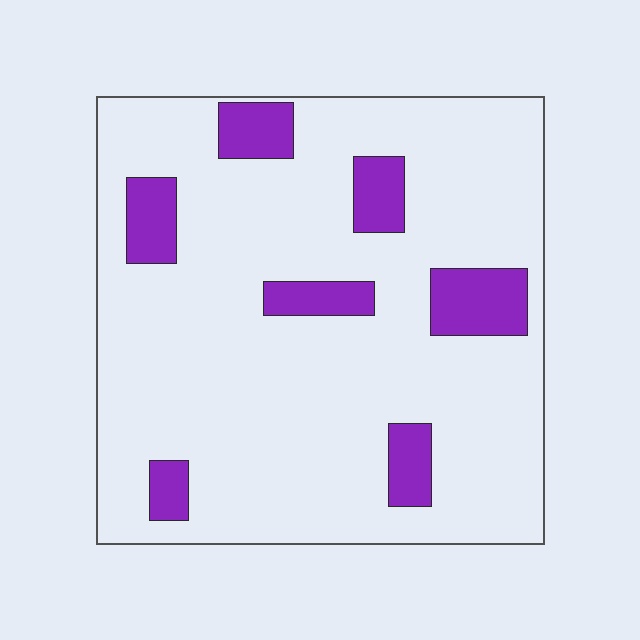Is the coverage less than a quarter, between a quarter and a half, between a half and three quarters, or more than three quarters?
Less than a quarter.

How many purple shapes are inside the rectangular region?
7.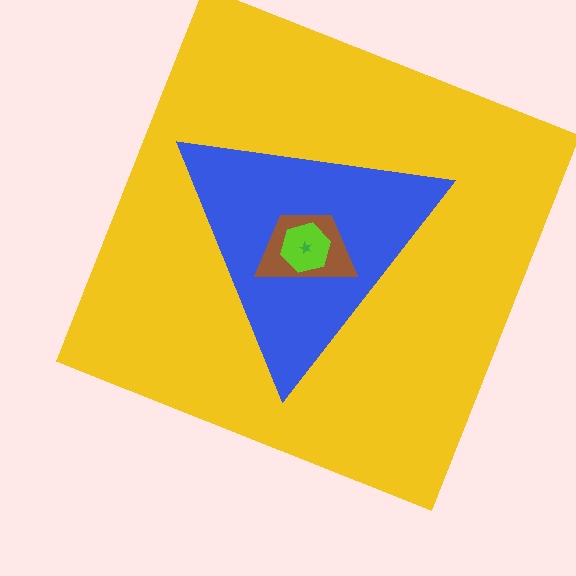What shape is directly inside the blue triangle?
The brown trapezoid.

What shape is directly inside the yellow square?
The blue triangle.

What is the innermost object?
The green star.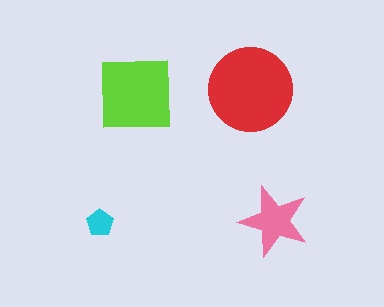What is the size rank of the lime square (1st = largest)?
2nd.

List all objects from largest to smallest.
The red circle, the lime square, the pink star, the cyan pentagon.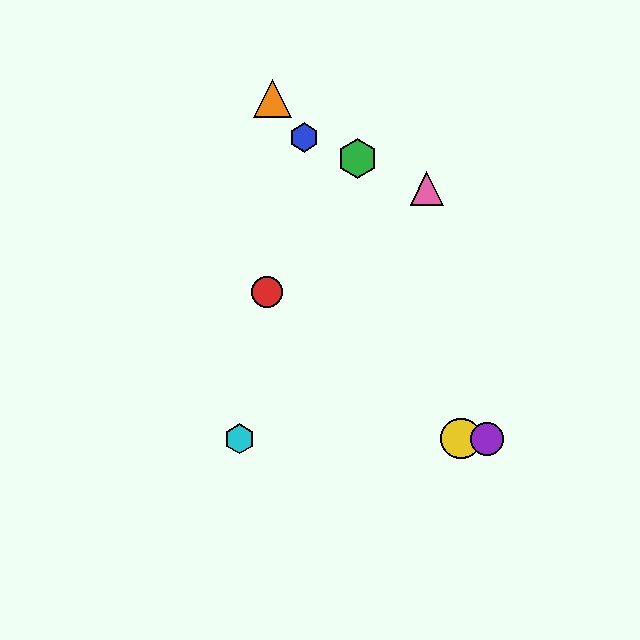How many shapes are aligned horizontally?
3 shapes (the yellow circle, the purple circle, the cyan hexagon) are aligned horizontally.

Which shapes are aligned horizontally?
The yellow circle, the purple circle, the cyan hexagon are aligned horizontally.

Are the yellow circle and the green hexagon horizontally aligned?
No, the yellow circle is at y≈439 and the green hexagon is at y≈159.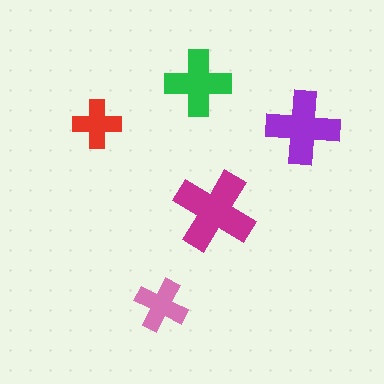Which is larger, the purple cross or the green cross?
The purple one.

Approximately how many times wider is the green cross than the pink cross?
About 1.5 times wider.